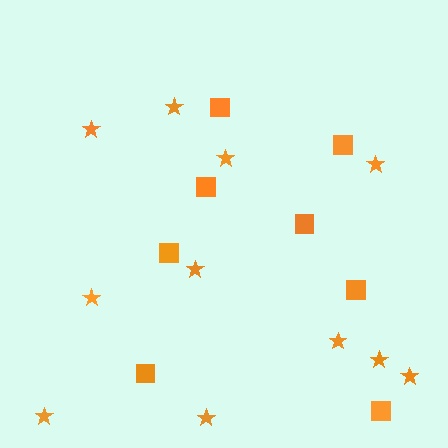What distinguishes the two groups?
There are 2 groups: one group of stars (11) and one group of squares (8).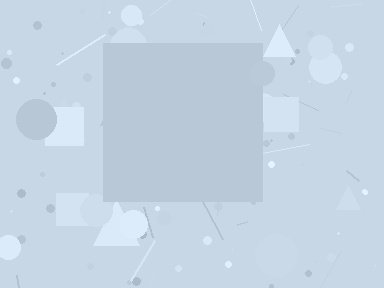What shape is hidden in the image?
A square is hidden in the image.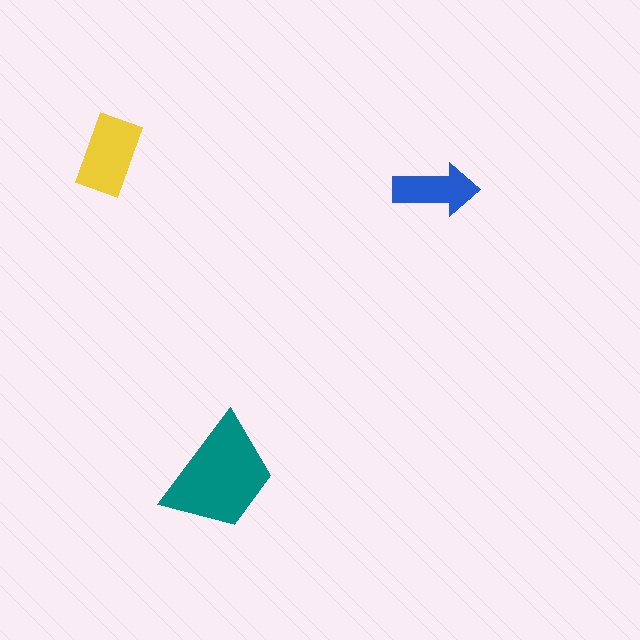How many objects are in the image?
There are 3 objects in the image.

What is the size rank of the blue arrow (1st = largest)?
3rd.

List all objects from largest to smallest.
The teal trapezoid, the yellow rectangle, the blue arrow.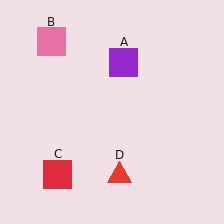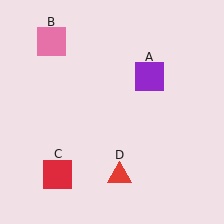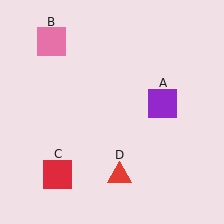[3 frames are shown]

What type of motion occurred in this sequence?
The purple square (object A) rotated clockwise around the center of the scene.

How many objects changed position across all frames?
1 object changed position: purple square (object A).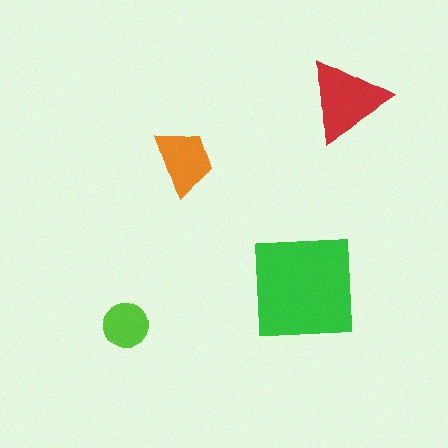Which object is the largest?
The green square.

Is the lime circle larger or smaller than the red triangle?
Smaller.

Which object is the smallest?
The lime circle.